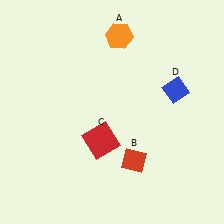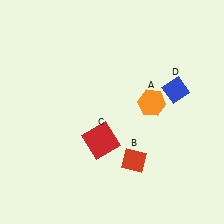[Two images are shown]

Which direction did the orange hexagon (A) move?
The orange hexagon (A) moved down.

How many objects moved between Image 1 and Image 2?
1 object moved between the two images.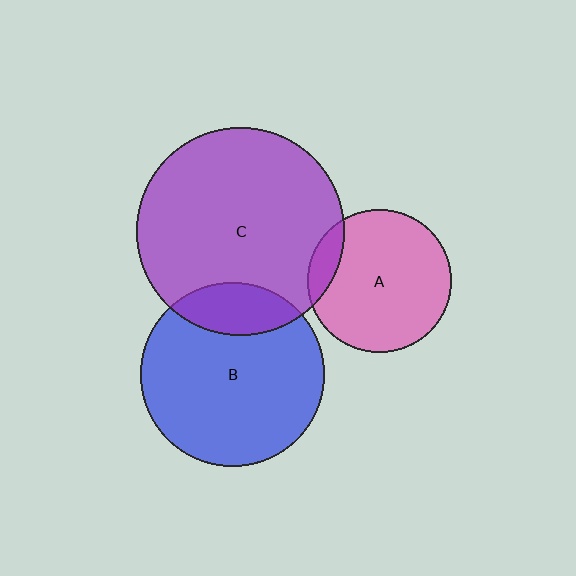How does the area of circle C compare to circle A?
Approximately 2.1 times.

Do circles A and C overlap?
Yes.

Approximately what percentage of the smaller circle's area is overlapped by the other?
Approximately 10%.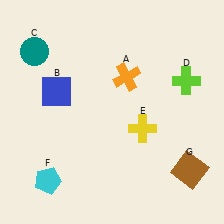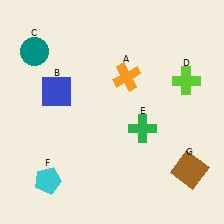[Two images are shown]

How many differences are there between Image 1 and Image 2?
There is 1 difference between the two images.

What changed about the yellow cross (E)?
In Image 1, E is yellow. In Image 2, it changed to green.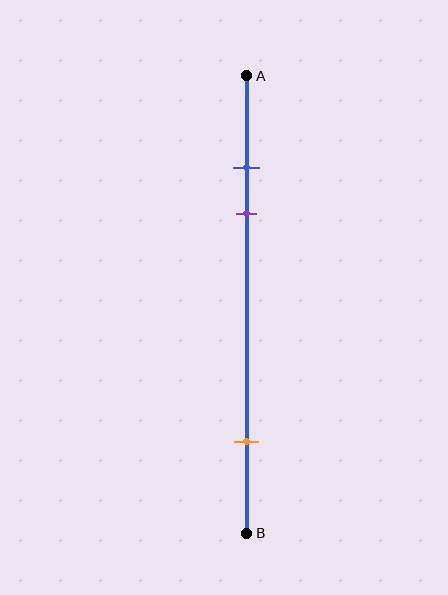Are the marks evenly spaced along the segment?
No, the marks are not evenly spaced.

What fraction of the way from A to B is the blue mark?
The blue mark is approximately 20% (0.2) of the way from A to B.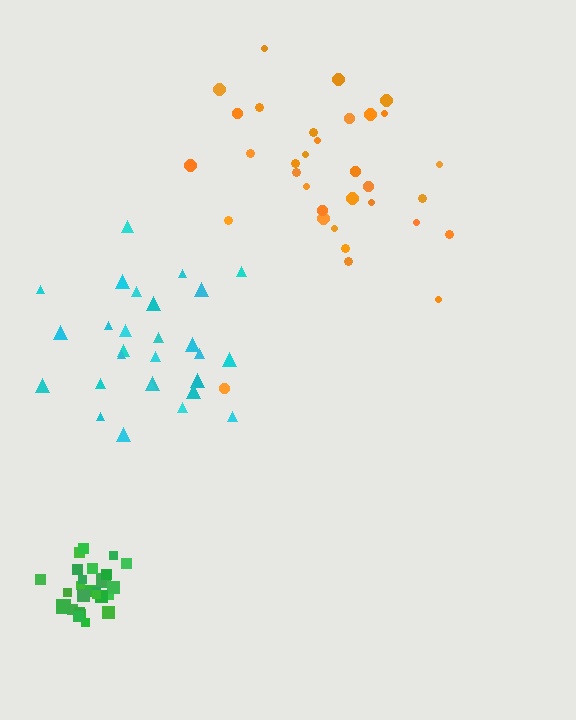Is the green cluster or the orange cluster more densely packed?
Green.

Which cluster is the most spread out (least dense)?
Cyan.